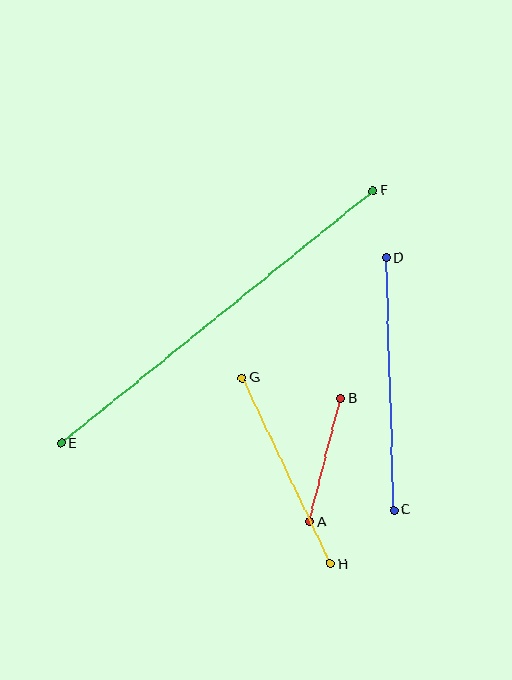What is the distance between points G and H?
The distance is approximately 206 pixels.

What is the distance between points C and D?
The distance is approximately 252 pixels.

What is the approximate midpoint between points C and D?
The midpoint is at approximately (390, 384) pixels.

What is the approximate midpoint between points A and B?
The midpoint is at approximately (325, 460) pixels.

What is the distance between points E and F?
The distance is approximately 401 pixels.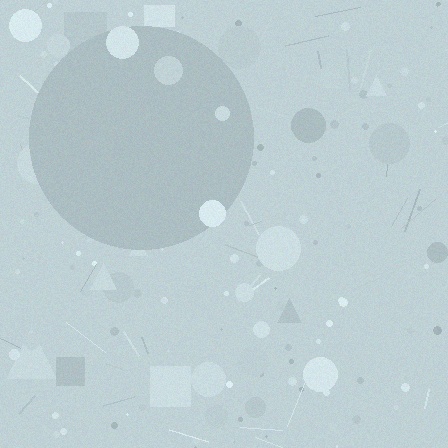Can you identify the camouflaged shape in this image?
The camouflaged shape is a circle.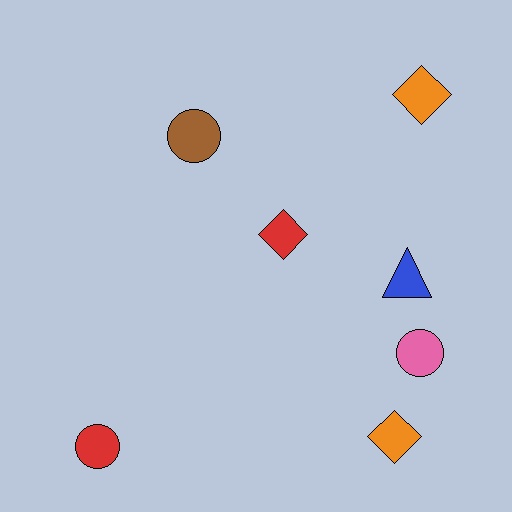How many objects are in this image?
There are 7 objects.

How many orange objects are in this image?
There are 2 orange objects.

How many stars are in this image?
There are no stars.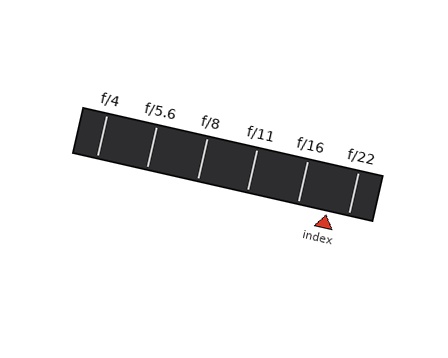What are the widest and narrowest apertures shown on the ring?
The widest aperture shown is f/4 and the narrowest is f/22.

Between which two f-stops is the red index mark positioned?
The index mark is between f/16 and f/22.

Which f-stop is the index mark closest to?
The index mark is closest to f/22.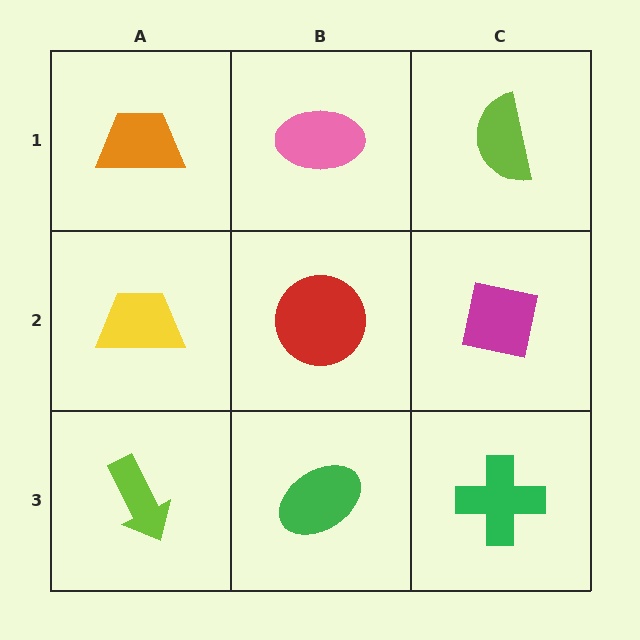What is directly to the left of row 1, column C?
A pink ellipse.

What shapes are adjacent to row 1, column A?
A yellow trapezoid (row 2, column A), a pink ellipse (row 1, column B).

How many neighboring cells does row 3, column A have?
2.